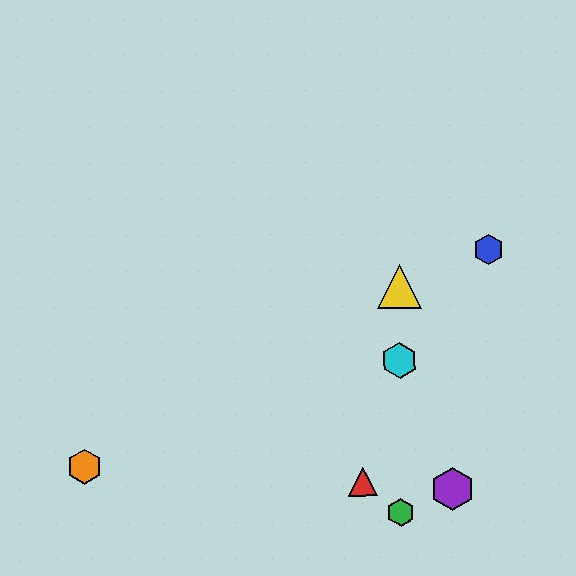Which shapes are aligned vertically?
The green hexagon, the yellow triangle, the cyan hexagon are aligned vertically.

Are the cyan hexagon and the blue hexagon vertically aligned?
No, the cyan hexagon is at x≈400 and the blue hexagon is at x≈488.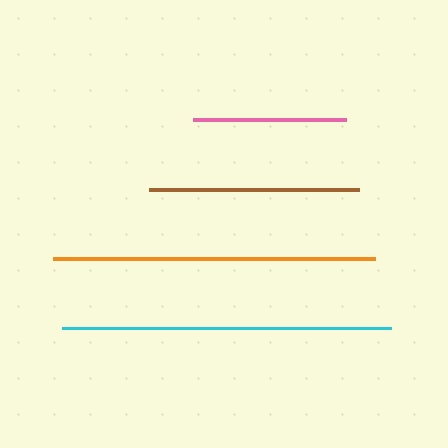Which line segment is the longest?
The cyan line is the longest at approximately 329 pixels.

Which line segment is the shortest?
The pink line is the shortest at approximately 153 pixels.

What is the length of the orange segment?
The orange segment is approximately 322 pixels long.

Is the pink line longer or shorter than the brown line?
The brown line is longer than the pink line.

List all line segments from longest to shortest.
From longest to shortest: cyan, orange, brown, pink.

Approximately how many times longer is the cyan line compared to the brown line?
The cyan line is approximately 1.6 times the length of the brown line.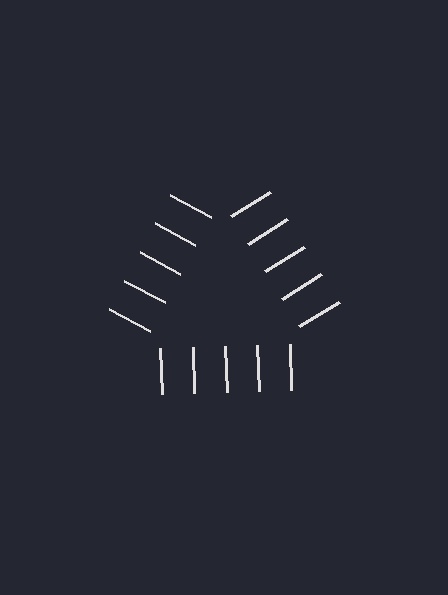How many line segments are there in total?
15 — 5 along each of the 3 edges.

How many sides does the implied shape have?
3 sides — the line-ends trace a triangle.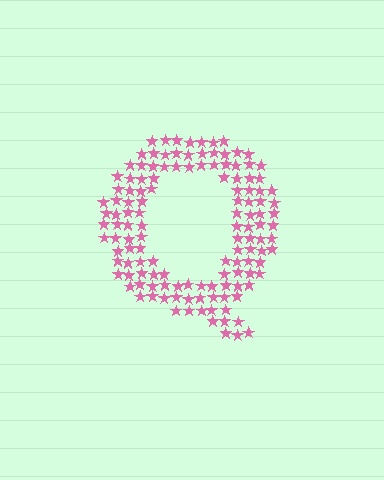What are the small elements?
The small elements are stars.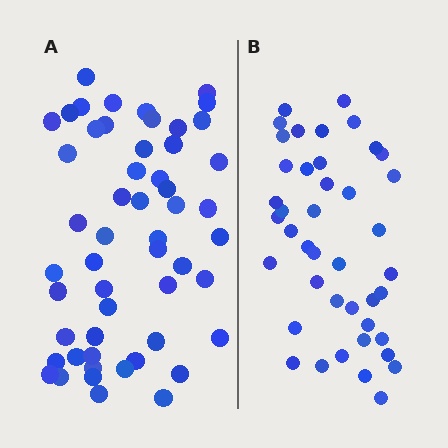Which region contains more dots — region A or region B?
Region A (the left region) has more dots.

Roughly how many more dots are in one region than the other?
Region A has roughly 12 or so more dots than region B.